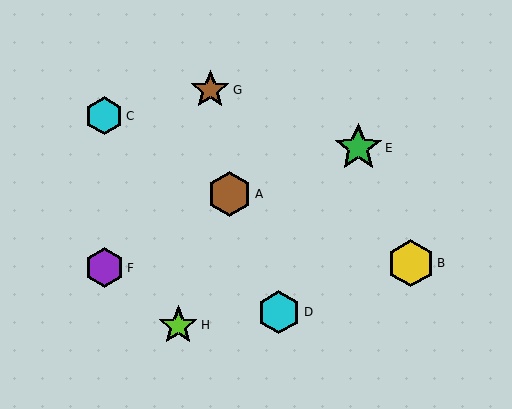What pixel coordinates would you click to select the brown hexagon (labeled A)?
Click at (229, 194) to select the brown hexagon A.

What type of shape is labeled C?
Shape C is a cyan hexagon.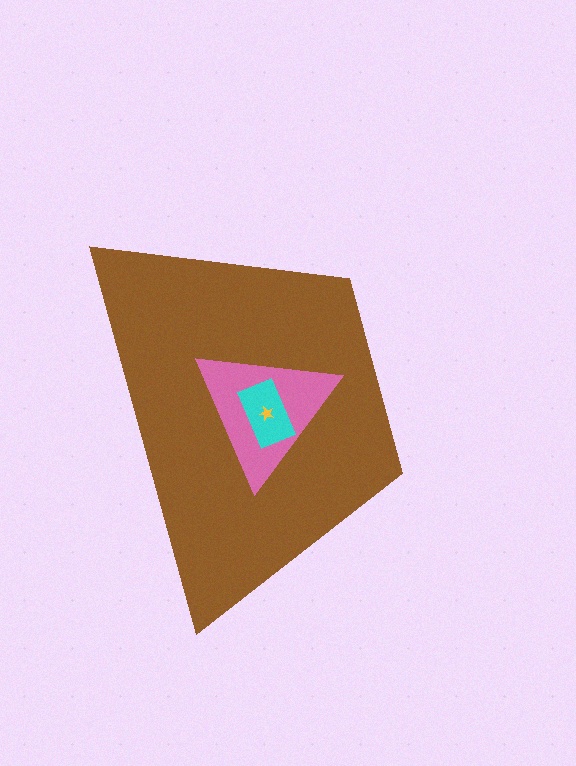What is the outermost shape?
The brown trapezoid.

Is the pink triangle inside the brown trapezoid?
Yes.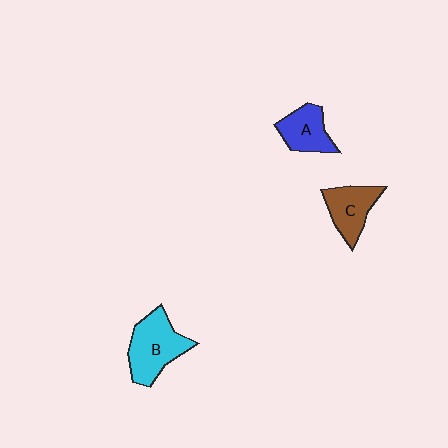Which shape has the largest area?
Shape B (cyan).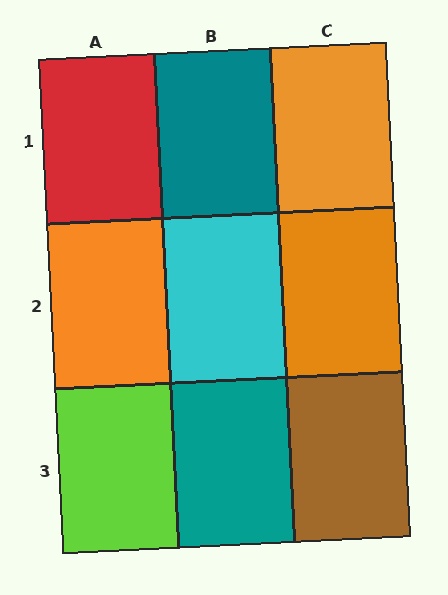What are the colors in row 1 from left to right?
Red, teal, orange.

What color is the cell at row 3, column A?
Lime.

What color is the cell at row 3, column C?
Brown.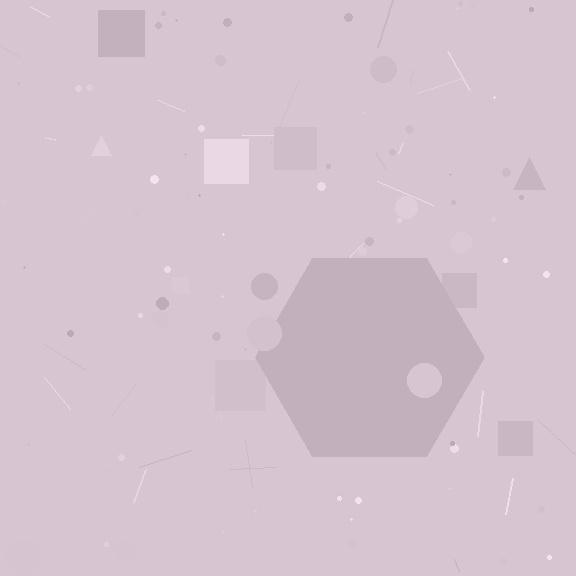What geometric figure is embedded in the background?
A hexagon is embedded in the background.